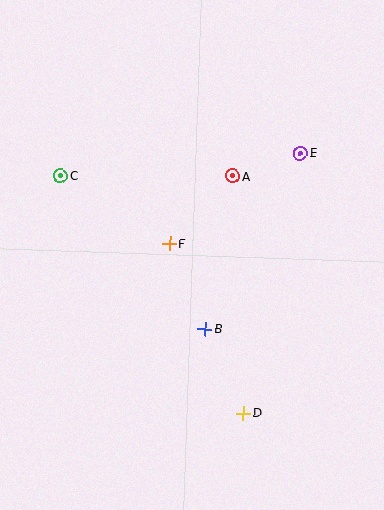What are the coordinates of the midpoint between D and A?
The midpoint between D and A is at (238, 295).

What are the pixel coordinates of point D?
Point D is at (243, 413).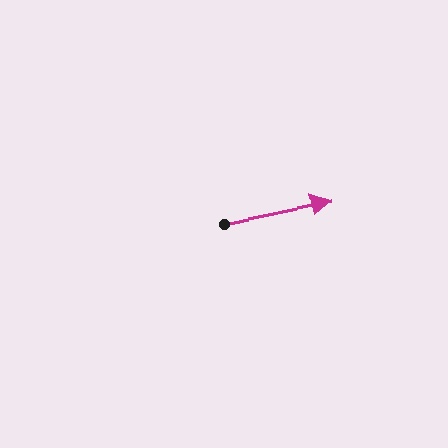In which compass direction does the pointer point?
East.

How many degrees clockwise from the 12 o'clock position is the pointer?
Approximately 79 degrees.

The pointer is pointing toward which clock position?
Roughly 3 o'clock.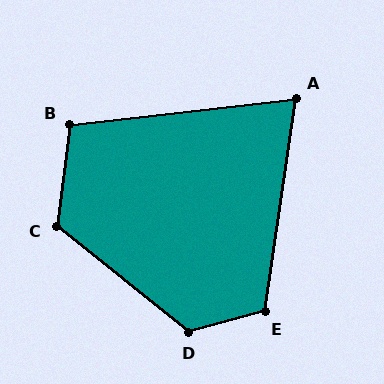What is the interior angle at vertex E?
Approximately 113 degrees (obtuse).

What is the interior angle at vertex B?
Approximately 104 degrees (obtuse).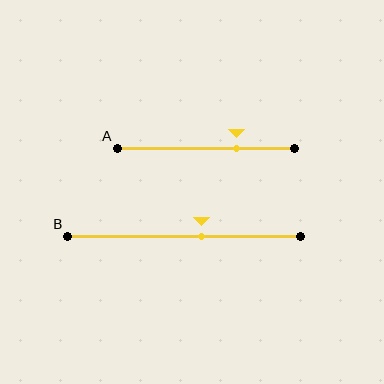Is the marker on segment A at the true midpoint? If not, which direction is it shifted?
No, the marker on segment A is shifted to the right by about 17% of the segment length.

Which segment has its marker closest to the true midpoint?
Segment B has its marker closest to the true midpoint.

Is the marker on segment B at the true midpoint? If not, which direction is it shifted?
No, the marker on segment B is shifted to the right by about 8% of the segment length.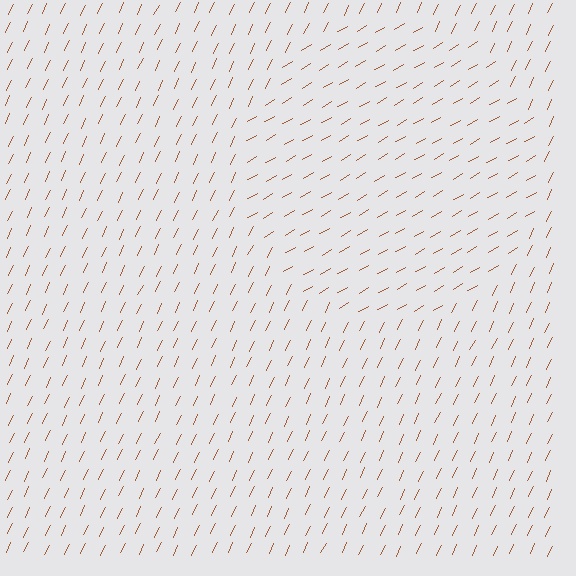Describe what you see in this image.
The image is filled with small brown line segments. A circle region in the image has lines oriented differently from the surrounding lines, creating a visible texture boundary.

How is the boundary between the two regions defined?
The boundary is defined purely by a change in line orientation (approximately 35 degrees difference). All lines are the same color and thickness.